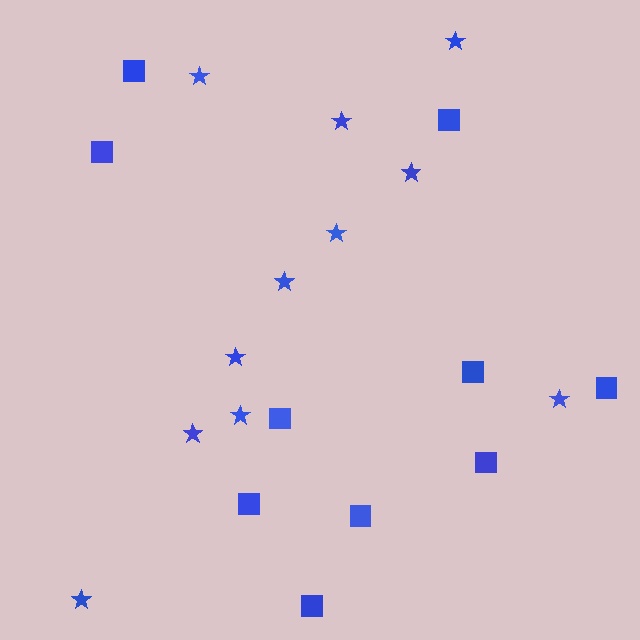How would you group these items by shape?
There are 2 groups: one group of stars (11) and one group of squares (10).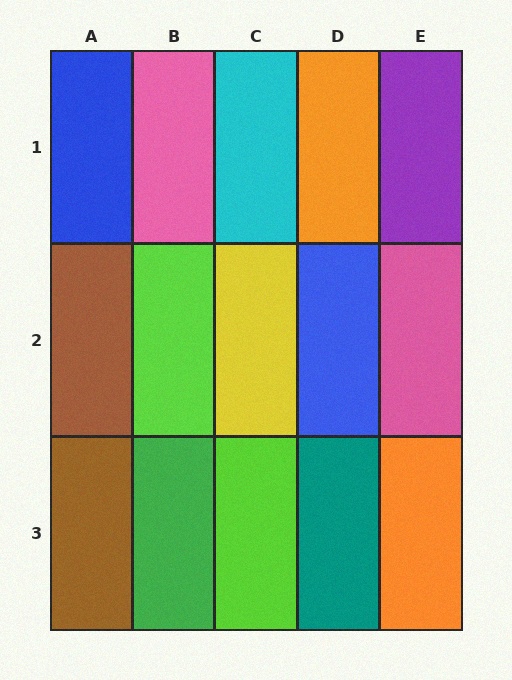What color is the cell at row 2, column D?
Blue.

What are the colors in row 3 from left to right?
Brown, green, lime, teal, orange.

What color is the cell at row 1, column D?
Orange.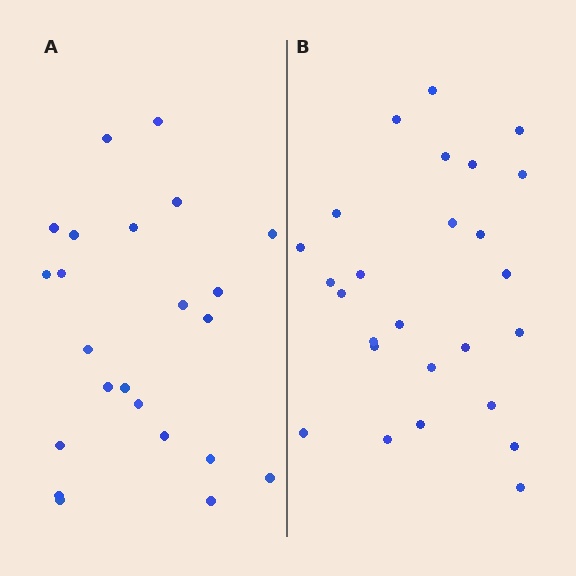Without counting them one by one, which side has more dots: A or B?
Region B (the right region) has more dots.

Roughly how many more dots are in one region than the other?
Region B has just a few more — roughly 2 or 3 more dots than region A.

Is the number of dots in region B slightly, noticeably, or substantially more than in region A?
Region B has only slightly more — the two regions are fairly close. The ratio is roughly 1.1 to 1.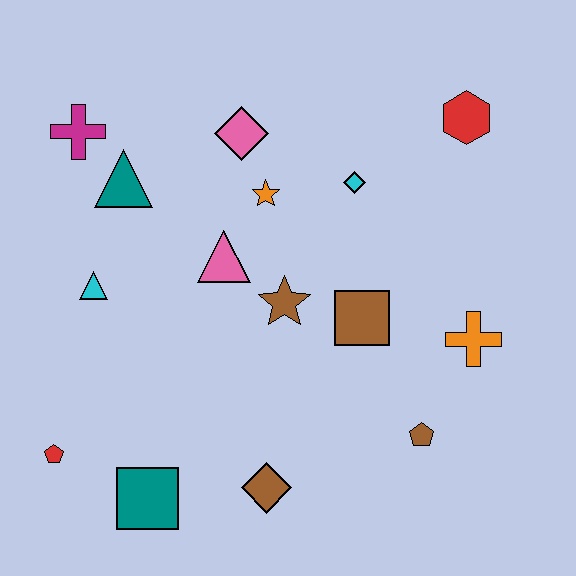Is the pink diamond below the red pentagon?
No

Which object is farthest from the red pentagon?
The red hexagon is farthest from the red pentagon.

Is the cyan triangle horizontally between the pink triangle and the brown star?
No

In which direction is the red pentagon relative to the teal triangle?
The red pentagon is below the teal triangle.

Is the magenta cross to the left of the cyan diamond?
Yes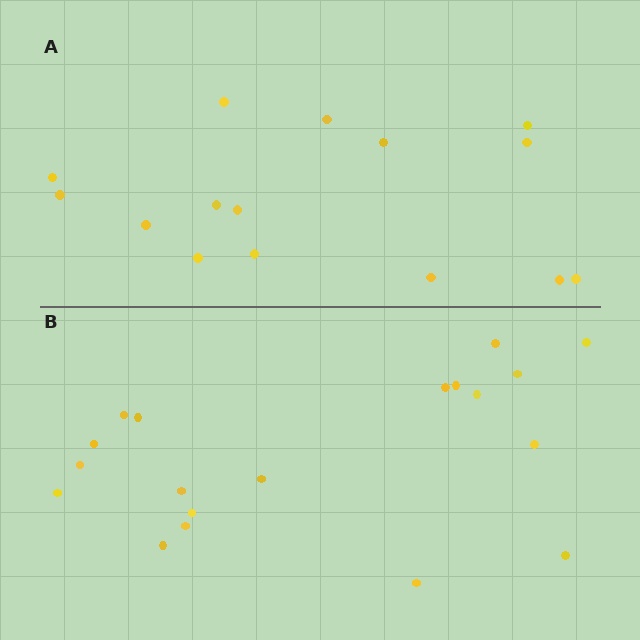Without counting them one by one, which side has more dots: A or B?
Region B (the bottom region) has more dots.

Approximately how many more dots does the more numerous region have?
Region B has about 4 more dots than region A.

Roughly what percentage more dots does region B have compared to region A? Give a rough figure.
About 25% more.